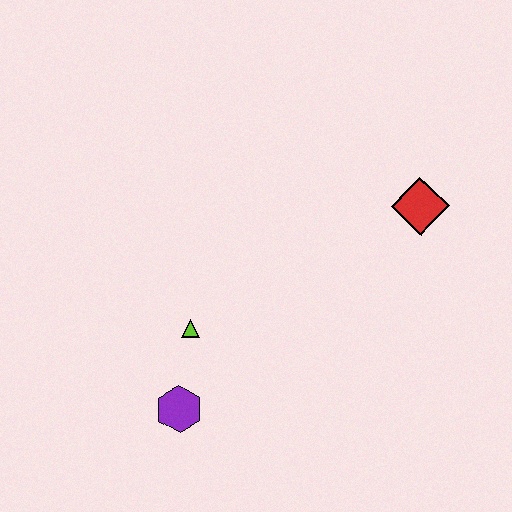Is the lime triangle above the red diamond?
No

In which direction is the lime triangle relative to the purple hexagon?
The lime triangle is above the purple hexagon.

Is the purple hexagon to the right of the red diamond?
No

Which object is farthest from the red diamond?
The purple hexagon is farthest from the red diamond.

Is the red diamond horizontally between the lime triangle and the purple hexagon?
No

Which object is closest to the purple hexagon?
The lime triangle is closest to the purple hexagon.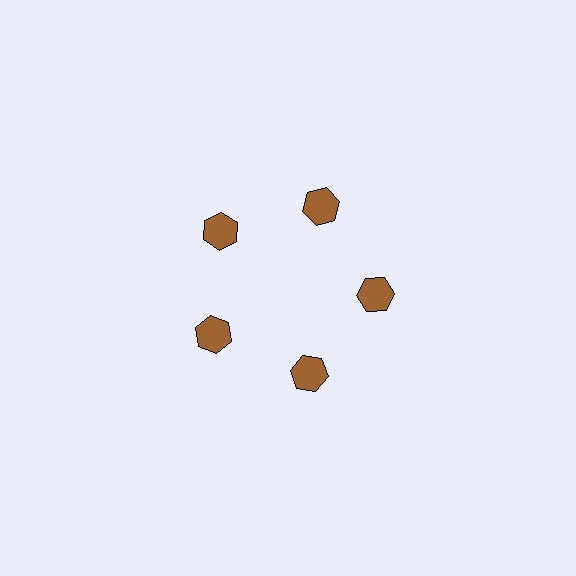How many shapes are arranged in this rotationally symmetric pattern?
There are 5 shapes, arranged in 5 groups of 1.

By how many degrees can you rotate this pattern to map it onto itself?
The pattern maps onto itself every 72 degrees of rotation.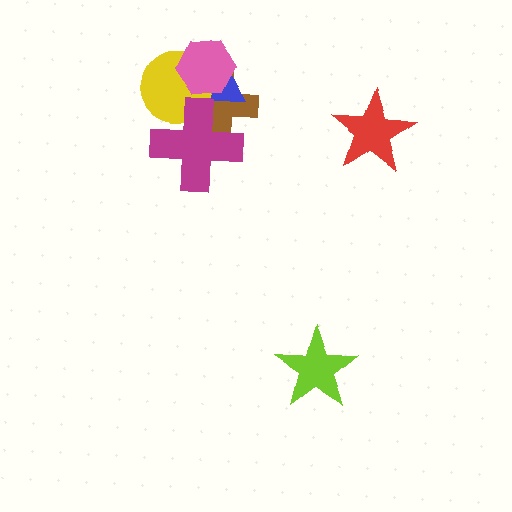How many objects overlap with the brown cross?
4 objects overlap with the brown cross.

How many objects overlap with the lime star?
0 objects overlap with the lime star.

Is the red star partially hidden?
No, no other shape covers it.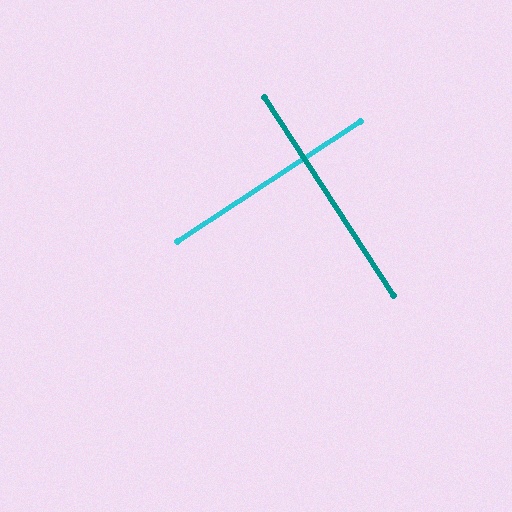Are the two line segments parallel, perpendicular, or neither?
Perpendicular — they meet at approximately 90°.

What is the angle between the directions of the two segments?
Approximately 90 degrees.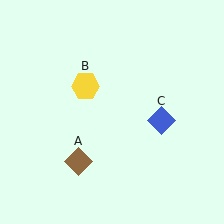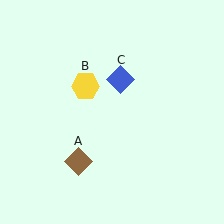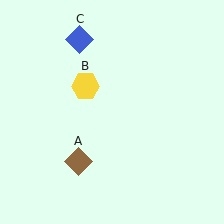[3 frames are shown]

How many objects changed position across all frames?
1 object changed position: blue diamond (object C).